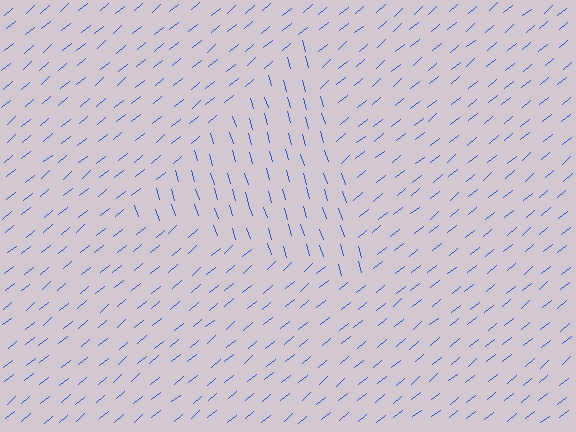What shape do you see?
I see a triangle.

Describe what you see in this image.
The image is filled with small blue line segments. A triangle region in the image has lines oriented differently from the surrounding lines, creating a visible texture boundary.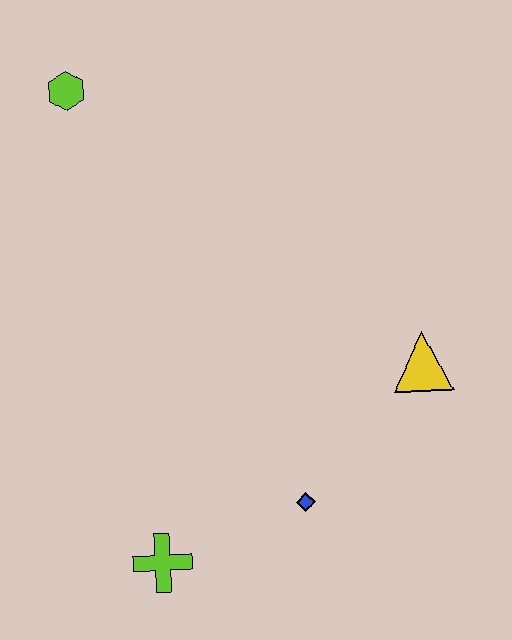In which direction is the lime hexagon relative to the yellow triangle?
The lime hexagon is to the left of the yellow triangle.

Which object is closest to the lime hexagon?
The yellow triangle is closest to the lime hexagon.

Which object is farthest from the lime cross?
The lime hexagon is farthest from the lime cross.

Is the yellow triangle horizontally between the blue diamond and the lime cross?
No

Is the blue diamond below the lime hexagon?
Yes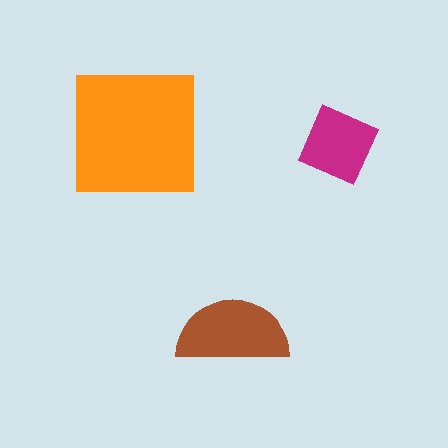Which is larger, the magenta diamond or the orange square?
The orange square.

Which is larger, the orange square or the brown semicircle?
The orange square.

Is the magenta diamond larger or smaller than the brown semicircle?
Smaller.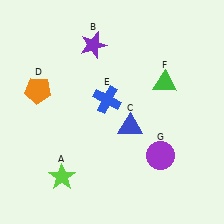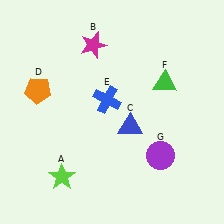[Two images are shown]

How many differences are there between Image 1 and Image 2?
There is 1 difference between the two images.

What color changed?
The star (B) changed from purple in Image 1 to magenta in Image 2.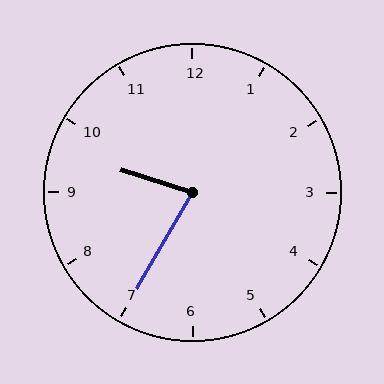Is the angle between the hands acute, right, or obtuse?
It is acute.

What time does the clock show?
9:35.